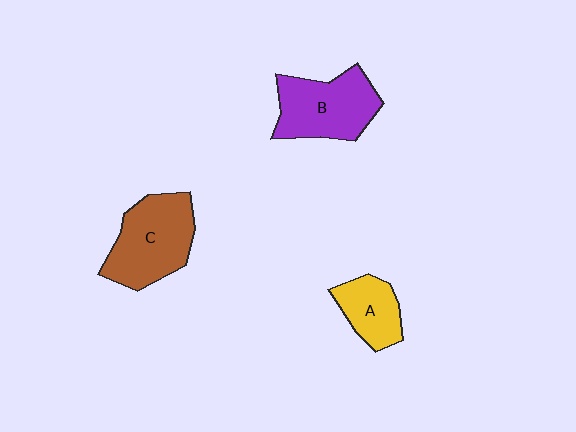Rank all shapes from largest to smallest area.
From largest to smallest: C (brown), B (purple), A (yellow).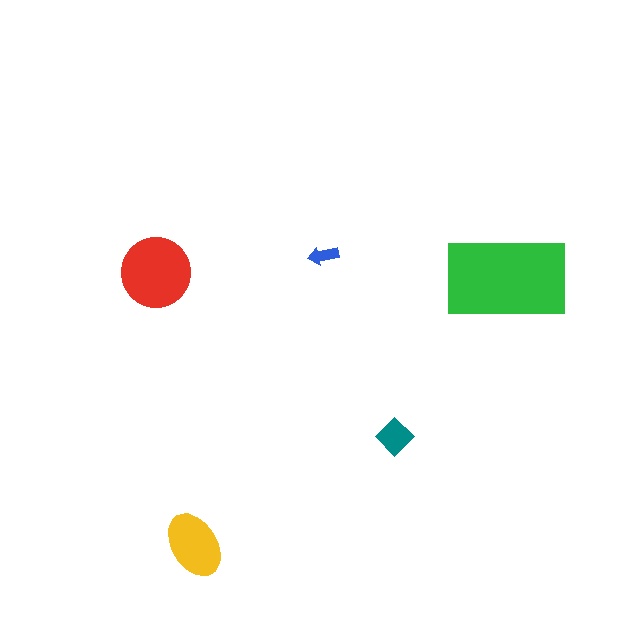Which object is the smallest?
The blue arrow.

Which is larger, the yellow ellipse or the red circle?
The red circle.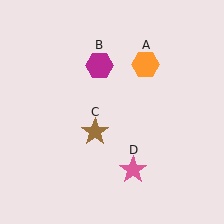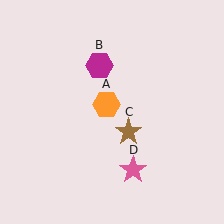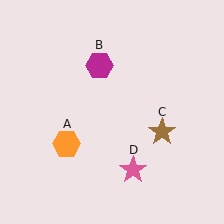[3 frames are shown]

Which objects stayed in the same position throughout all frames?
Magenta hexagon (object B) and pink star (object D) remained stationary.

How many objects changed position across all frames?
2 objects changed position: orange hexagon (object A), brown star (object C).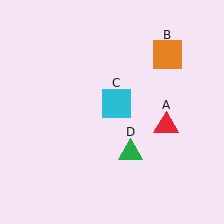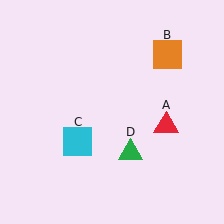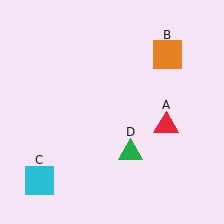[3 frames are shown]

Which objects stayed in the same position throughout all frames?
Red triangle (object A) and orange square (object B) and green triangle (object D) remained stationary.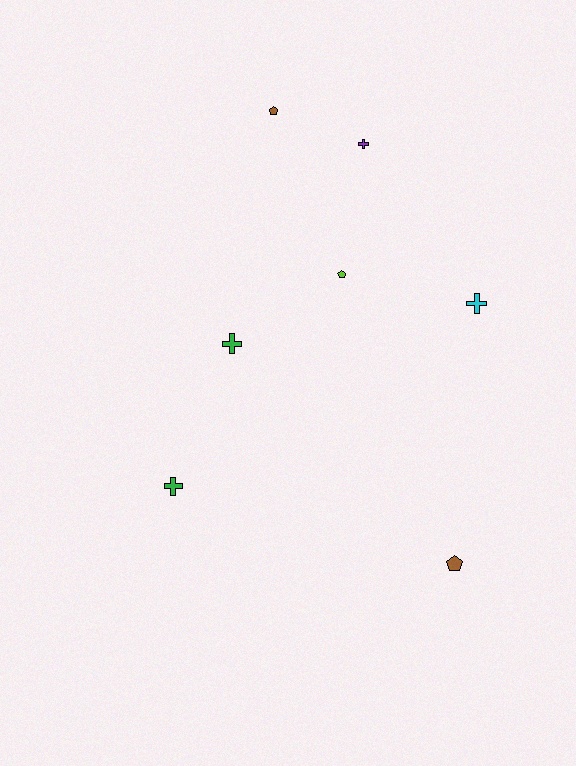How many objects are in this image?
There are 7 objects.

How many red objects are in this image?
There are no red objects.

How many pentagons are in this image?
There are 3 pentagons.